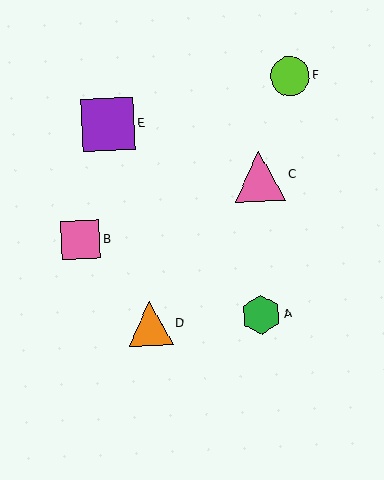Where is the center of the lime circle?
The center of the lime circle is at (290, 76).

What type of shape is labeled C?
Shape C is a pink triangle.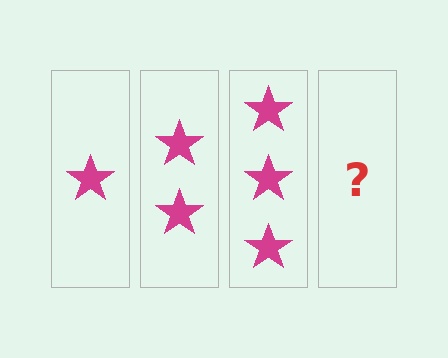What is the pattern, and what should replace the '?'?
The pattern is that each step adds one more star. The '?' should be 4 stars.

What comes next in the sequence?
The next element should be 4 stars.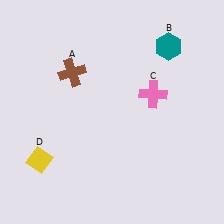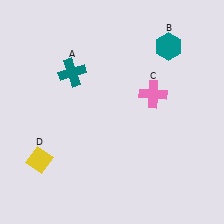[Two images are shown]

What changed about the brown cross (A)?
In Image 1, A is brown. In Image 2, it changed to teal.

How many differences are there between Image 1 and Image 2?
There is 1 difference between the two images.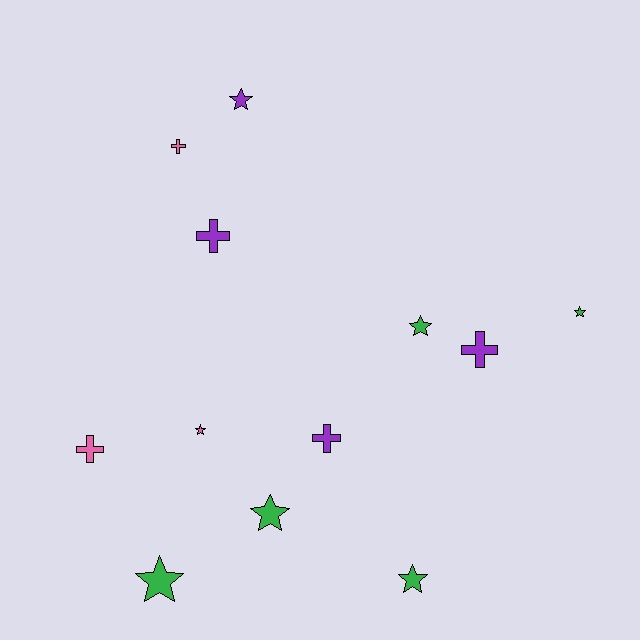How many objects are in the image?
There are 12 objects.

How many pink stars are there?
There is 1 pink star.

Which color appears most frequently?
Green, with 5 objects.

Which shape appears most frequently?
Star, with 7 objects.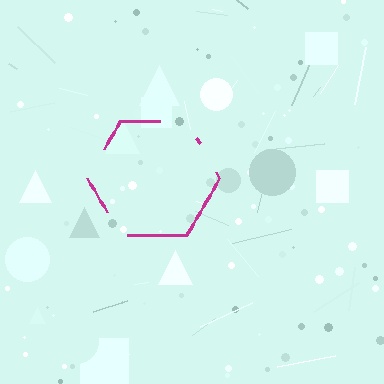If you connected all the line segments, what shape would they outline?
They would outline a hexagon.